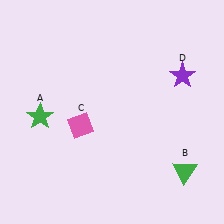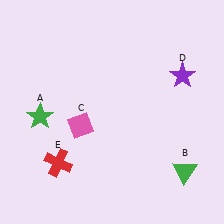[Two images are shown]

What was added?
A red cross (E) was added in Image 2.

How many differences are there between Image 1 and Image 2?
There is 1 difference between the two images.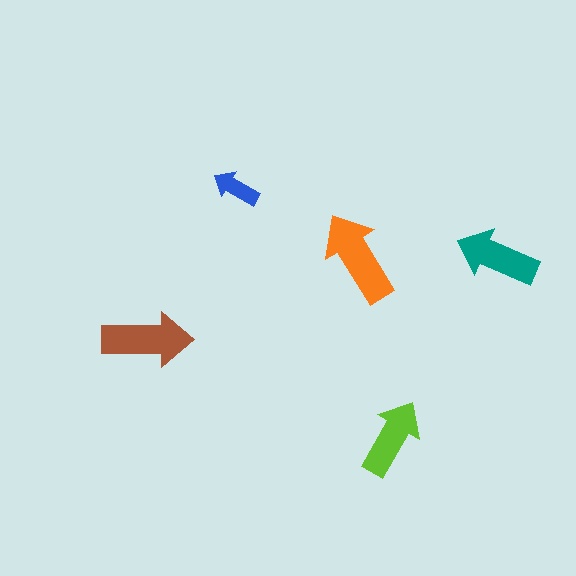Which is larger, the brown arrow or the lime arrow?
The brown one.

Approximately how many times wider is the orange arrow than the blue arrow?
About 2 times wider.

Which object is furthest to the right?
The teal arrow is rightmost.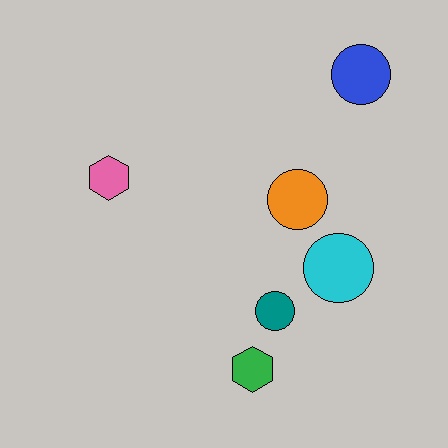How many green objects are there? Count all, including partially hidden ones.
There is 1 green object.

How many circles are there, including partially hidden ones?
There are 4 circles.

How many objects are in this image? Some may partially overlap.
There are 6 objects.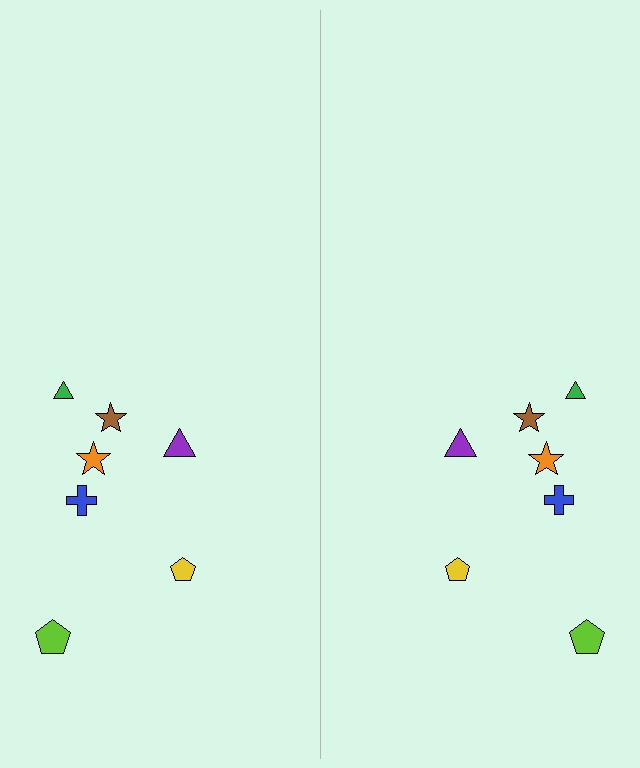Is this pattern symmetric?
Yes, this pattern has bilateral (reflection) symmetry.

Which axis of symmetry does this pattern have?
The pattern has a vertical axis of symmetry running through the center of the image.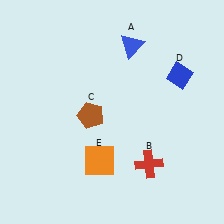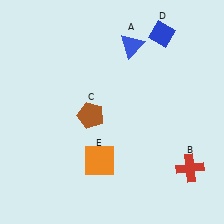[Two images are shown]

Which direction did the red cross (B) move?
The red cross (B) moved right.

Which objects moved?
The objects that moved are: the red cross (B), the blue diamond (D).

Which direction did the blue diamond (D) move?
The blue diamond (D) moved up.